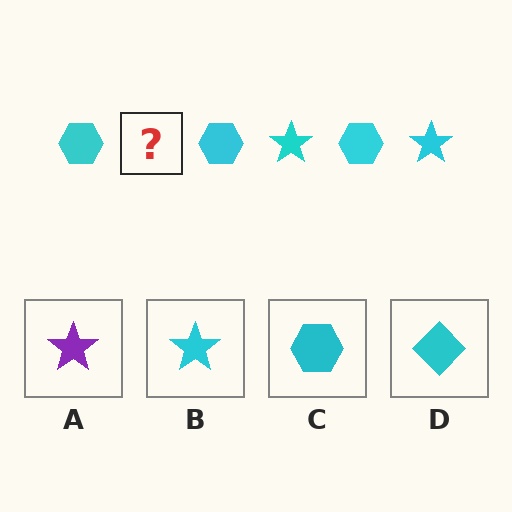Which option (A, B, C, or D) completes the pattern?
B.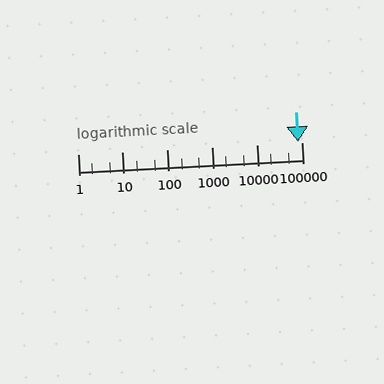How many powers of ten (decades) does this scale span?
The scale spans 5 decades, from 1 to 100000.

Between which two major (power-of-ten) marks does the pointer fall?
The pointer is between 10000 and 100000.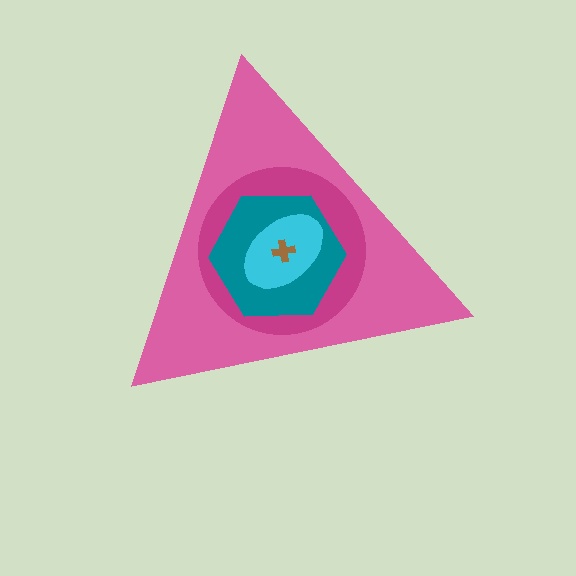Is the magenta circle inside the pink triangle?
Yes.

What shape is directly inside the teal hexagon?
The cyan ellipse.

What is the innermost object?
The brown cross.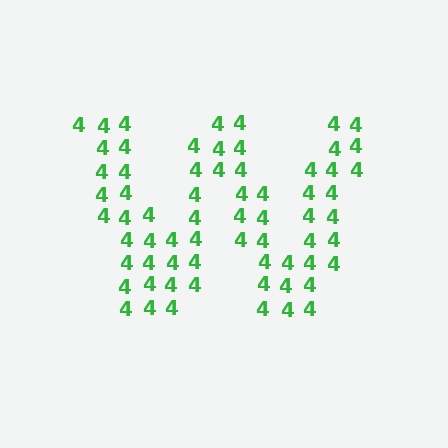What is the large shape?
The large shape is the letter W.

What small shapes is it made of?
It is made of small digit 4's.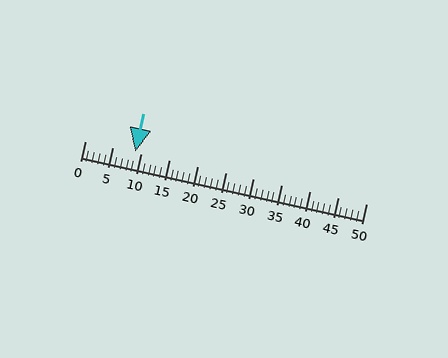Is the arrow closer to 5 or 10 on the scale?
The arrow is closer to 10.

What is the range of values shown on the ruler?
The ruler shows values from 0 to 50.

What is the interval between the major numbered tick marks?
The major tick marks are spaced 5 units apart.